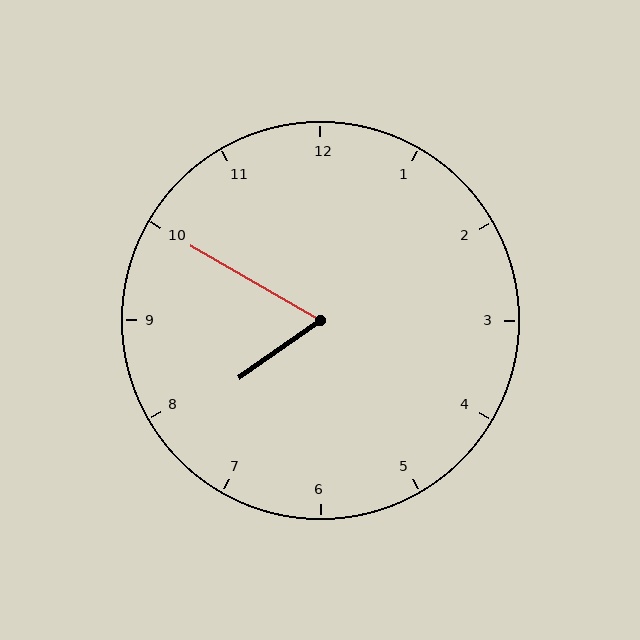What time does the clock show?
7:50.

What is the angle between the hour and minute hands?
Approximately 65 degrees.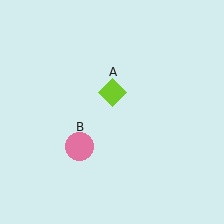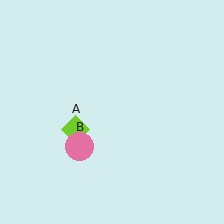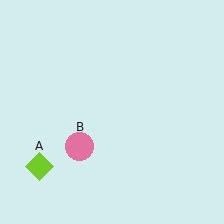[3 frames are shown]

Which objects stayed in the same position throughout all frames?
Pink circle (object B) remained stationary.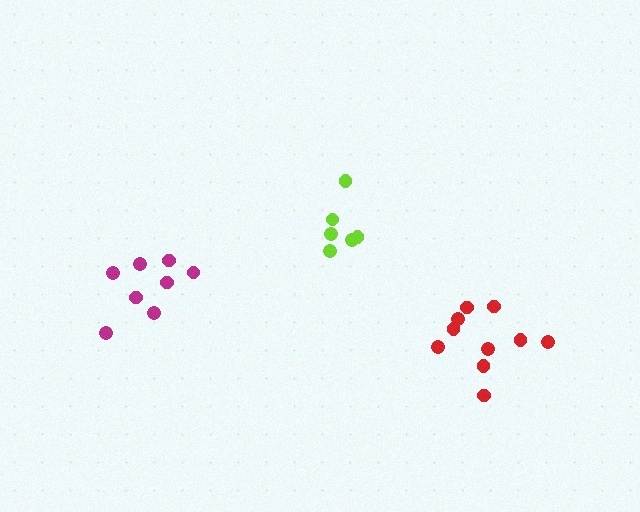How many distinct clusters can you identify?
There are 3 distinct clusters.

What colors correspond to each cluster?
The clusters are colored: red, magenta, lime.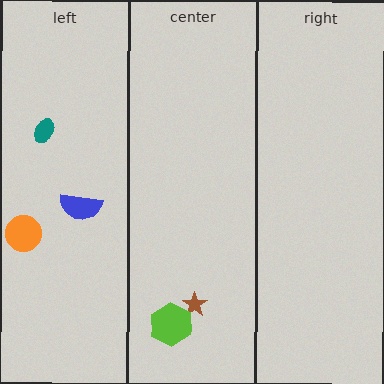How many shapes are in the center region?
2.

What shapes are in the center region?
The brown star, the lime hexagon.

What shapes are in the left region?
The blue semicircle, the teal ellipse, the orange circle.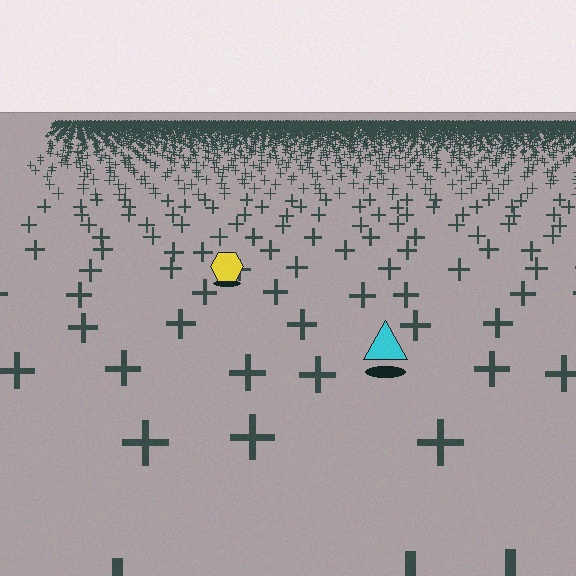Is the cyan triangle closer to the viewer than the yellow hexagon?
Yes. The cyan triangle is closer — you can tell from the texture gradient: the ground texture is coarser near it.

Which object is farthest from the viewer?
The yellow hexagon is farthest from the viewer. It appears smaller and the ground texture around it is denser.